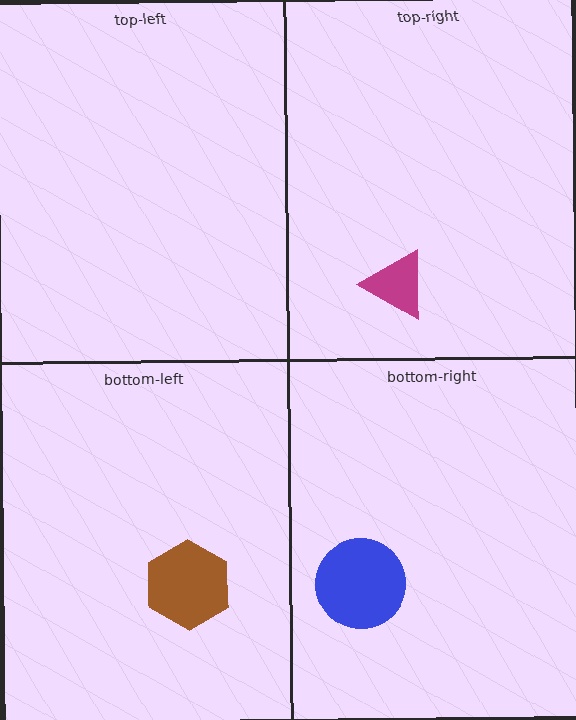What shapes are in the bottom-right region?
The blue circle.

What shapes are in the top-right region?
The magenta triangle.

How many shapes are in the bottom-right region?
1.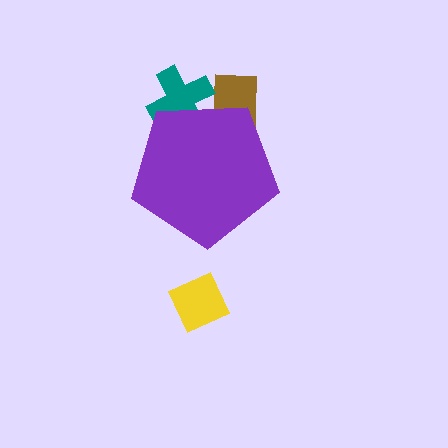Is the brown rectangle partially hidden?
Yes, the brown rectangle is partially hidden behind the purple pentagon.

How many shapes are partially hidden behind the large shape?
2 shapes are partially hidden.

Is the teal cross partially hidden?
Yes, the teal cross is partially hidden behind the purple pentagon.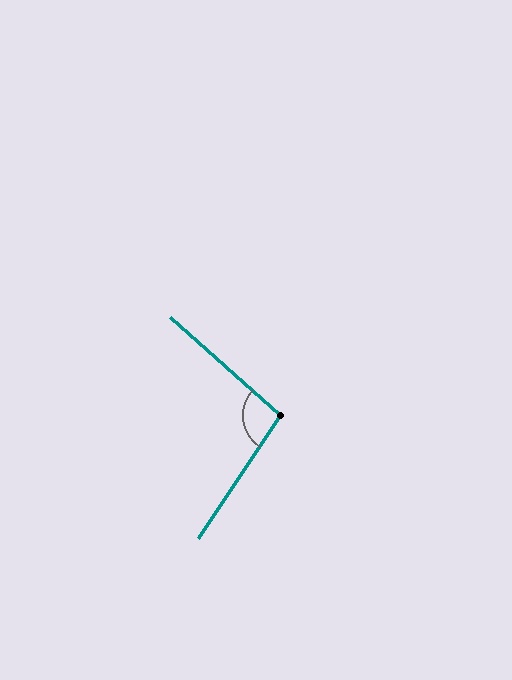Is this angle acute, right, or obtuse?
It is obtuse.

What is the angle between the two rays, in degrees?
Approximately 98 degrees.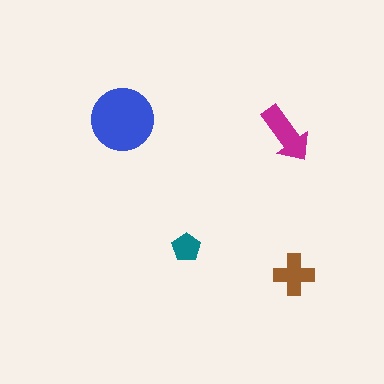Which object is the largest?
The blue circle.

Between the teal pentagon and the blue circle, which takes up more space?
The blue circle.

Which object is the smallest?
The teal pentagon.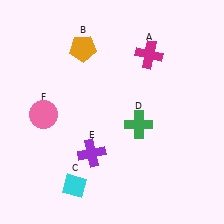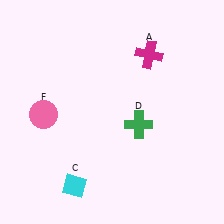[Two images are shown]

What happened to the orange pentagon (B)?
The orange pentagon (B) was removed in Image 2. It was in the top-left area of Image 1.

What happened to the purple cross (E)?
The purple cross (E) was removed in Image 2. It was in the bottom-left area of Image 1.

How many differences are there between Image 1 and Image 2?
There are 2 differences between the two images.